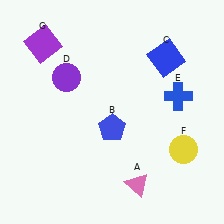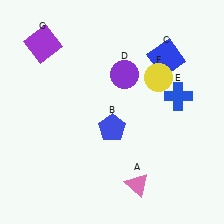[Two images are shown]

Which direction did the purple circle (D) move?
The purple circle (D) moved right.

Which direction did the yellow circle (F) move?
The yellow circle (F) moved up.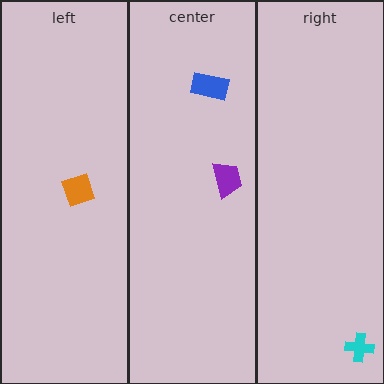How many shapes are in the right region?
1.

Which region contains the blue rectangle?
The center region.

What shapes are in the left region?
The orange diamond.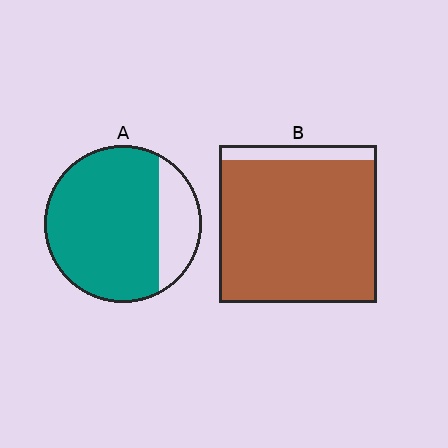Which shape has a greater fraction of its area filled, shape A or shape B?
Shape B.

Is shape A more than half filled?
Yes.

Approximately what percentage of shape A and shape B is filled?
A is approximately 80% and B is approximately 90%.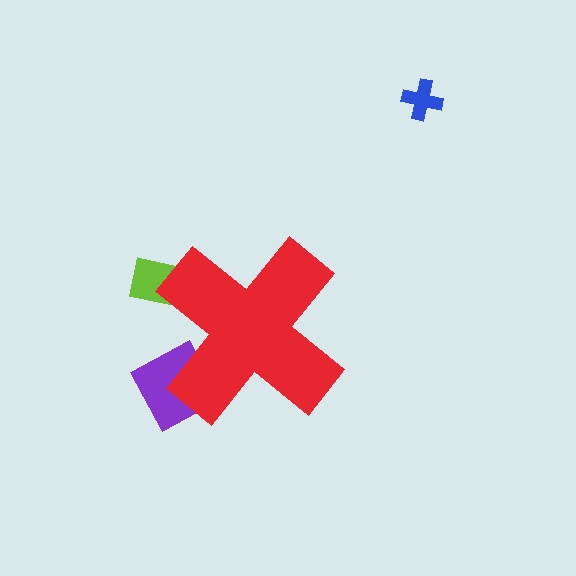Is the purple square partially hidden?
Yes, the purple square is partially hidden behind the red cross.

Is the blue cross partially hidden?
No, the blue cross is fully visible.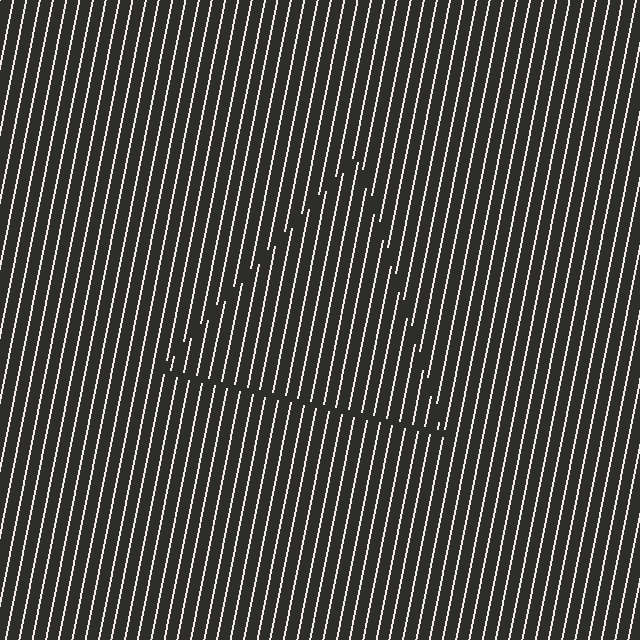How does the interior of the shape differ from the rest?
The interior of the shape contains the same grating, shifted by half a period — the contour is defined by the phase discontinuity where line-ends from the inner and outer gratings abut.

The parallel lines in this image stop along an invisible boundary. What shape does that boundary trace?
An illusory triangle. The interior of the shape contains the same grating, shifted by half a period — the contour is defined by the phase discontinuity where line-ends from the inner and outer gratings abut.